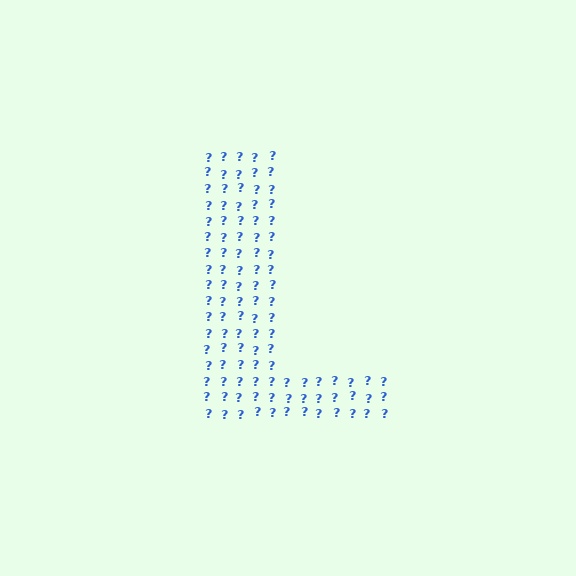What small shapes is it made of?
It is made of small question marks.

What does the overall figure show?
The overall figure shows the letter L.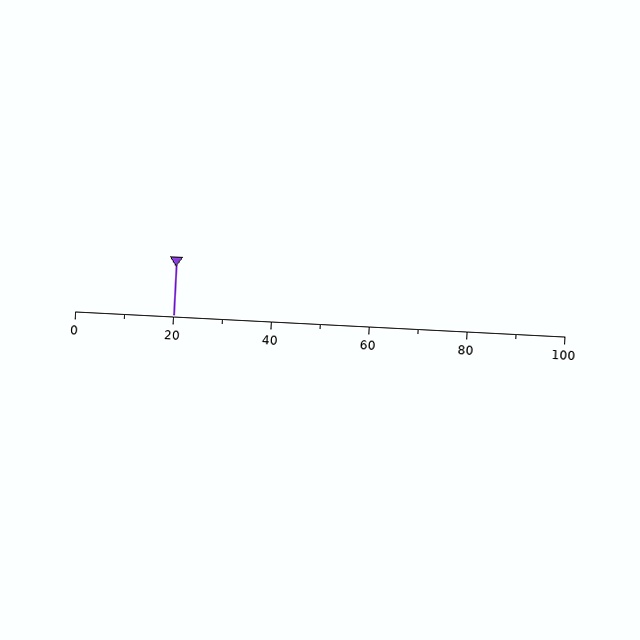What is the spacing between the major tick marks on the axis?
The major ticks are spaced 20 apart.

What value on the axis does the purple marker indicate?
The marker indicates approximately 20.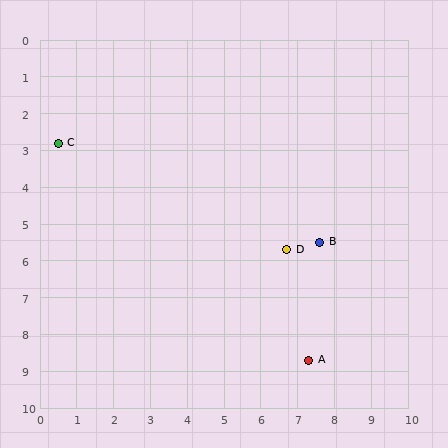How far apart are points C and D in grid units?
Points C and D are about 6.8 grid units apart.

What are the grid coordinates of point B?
Point B is at approximately (7.6, 5.5).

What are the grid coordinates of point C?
Point C is at approximately (0.5, 2.8).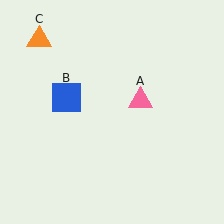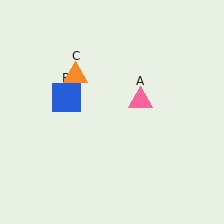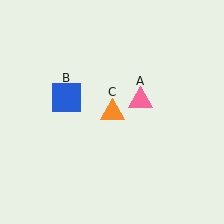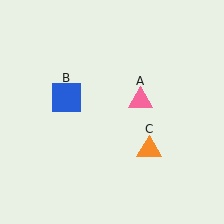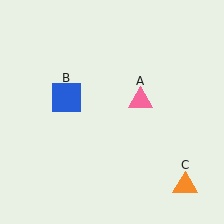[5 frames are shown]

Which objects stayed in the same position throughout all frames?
Pink triangle (object A) and blue square (object B) remained stationary.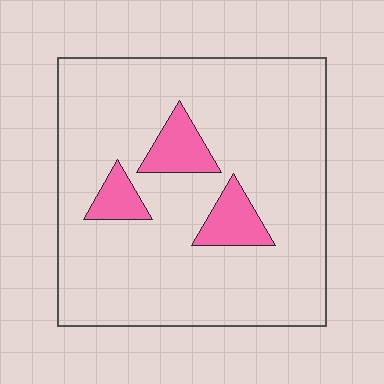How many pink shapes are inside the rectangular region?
3.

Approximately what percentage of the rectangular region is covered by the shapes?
Approximately 10%.